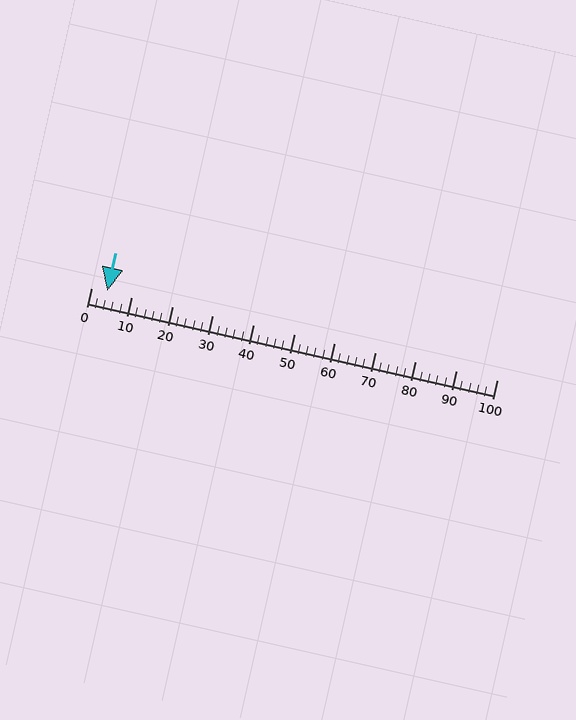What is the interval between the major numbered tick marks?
The major tick marks are spaced 10 units apart.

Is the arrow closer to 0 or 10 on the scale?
The arrow is closer to 0.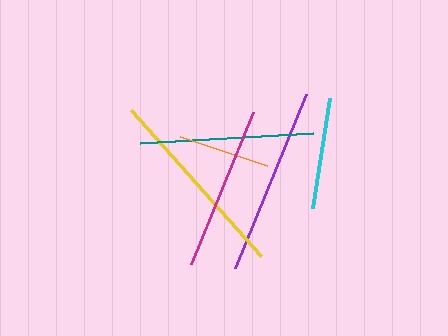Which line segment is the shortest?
The orange line is the shortest at approximately 92 pixels.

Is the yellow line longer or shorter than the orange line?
The yellow line is longer than the orange line.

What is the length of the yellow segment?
The yellow segment is approximately 195 pixels long.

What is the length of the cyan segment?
The cyan segment is approximately 111 pixels long.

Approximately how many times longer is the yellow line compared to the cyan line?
The yellow line is approximately 1.8 times the length of the cyan line.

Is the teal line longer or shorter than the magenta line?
The teal line is longer than the magenta line.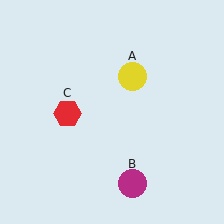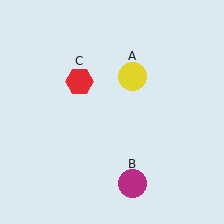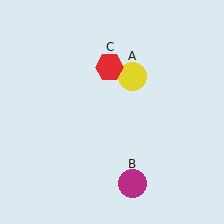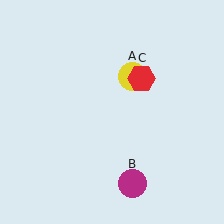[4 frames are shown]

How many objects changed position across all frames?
1 object changed position: red hexagon (object C).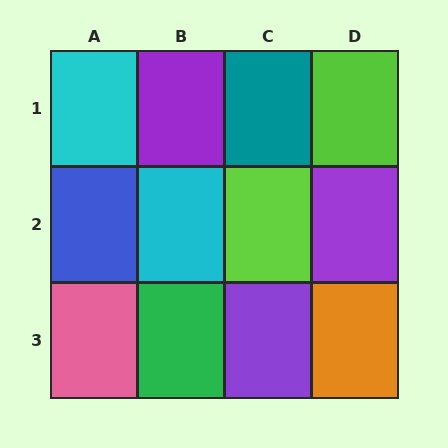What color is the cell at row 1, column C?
Teal.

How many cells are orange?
1 cell is orange.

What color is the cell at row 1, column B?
Purple.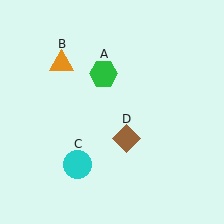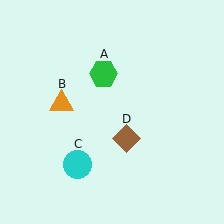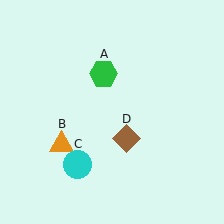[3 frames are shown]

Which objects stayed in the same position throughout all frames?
Green hexagon (object A) and cyan circle (object C) and brown diamond (object D) remained stationary.